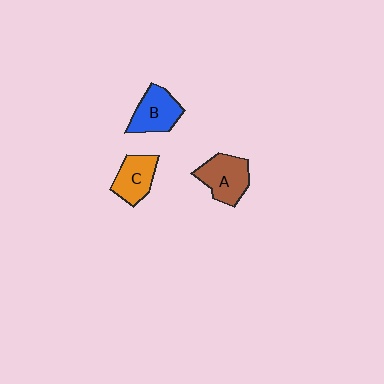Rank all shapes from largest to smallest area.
From largest to smallest: A (brown), B (blue), C (orange).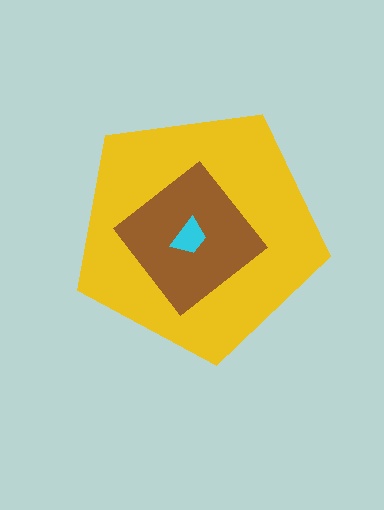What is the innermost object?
The cyan trapezoid.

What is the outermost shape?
The yellow pentagon.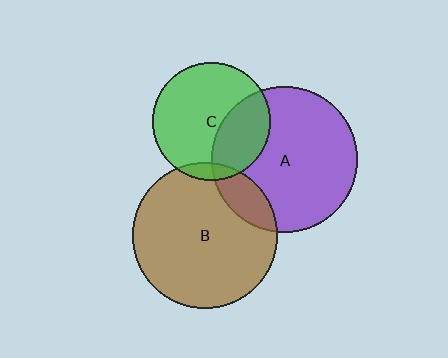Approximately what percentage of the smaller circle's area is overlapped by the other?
Approximately 30%.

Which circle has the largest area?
Circle A (purple).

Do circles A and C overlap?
Yes.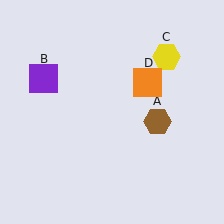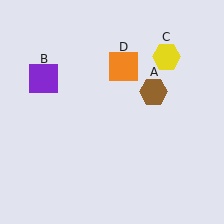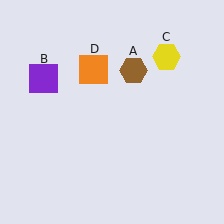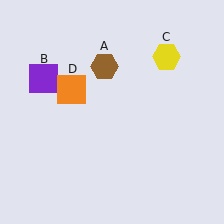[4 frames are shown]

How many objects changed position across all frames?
2 objects changed position: brown hexagon (object A), orange square (object D).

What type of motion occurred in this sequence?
The brown hexagon (object A), orange square (object D) rotated counterclockwise around the center of the scene.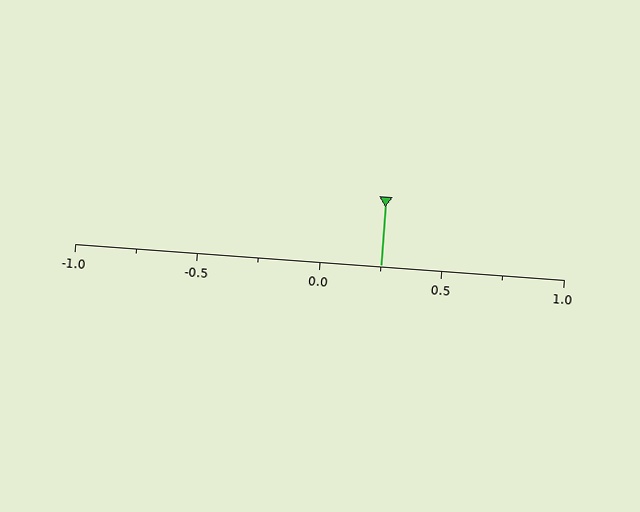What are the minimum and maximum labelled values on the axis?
The axis runs from -1.0 to 1.0.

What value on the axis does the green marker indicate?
The marker indicates approximately 0.25.